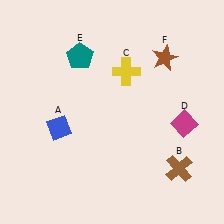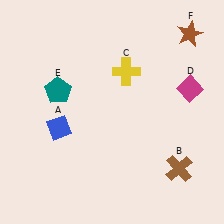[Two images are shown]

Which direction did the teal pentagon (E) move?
The teal pentagon (E) moved down.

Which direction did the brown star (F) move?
The brown star (F) moved right.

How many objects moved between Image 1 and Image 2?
3 objects moved between the two images.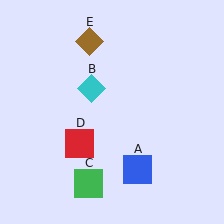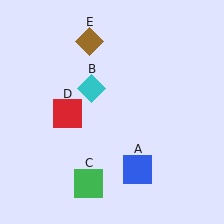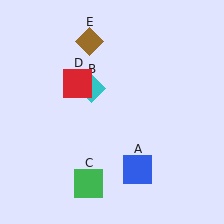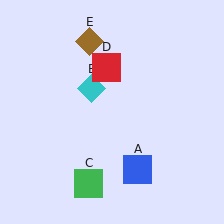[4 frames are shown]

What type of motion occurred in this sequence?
The red square (object D) rotated clockwise around the center of the scene.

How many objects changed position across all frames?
1 object changed position: red square (object D).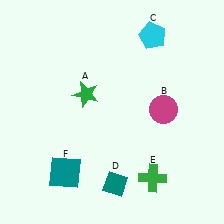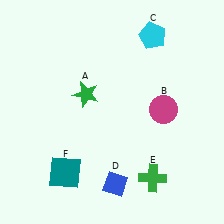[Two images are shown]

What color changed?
The diamond (D) changed from teal in Image 1 to blue in Image 2.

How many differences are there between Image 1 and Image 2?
There is 1 difference between the two images.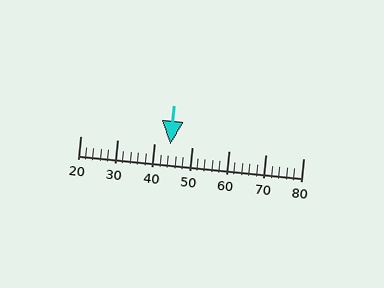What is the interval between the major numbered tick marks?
The major tick marks are spaced 10 units apart.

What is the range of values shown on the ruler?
The ruler shows values from 20 to 80.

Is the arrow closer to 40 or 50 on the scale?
The arrow is closer to 40.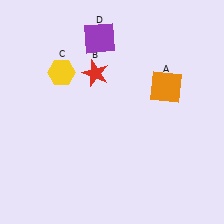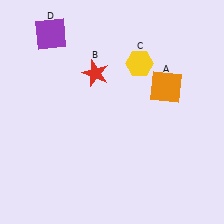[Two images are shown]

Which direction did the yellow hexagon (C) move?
The yellow hexagon (C) moved right.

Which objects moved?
The objects that moved are: the yellow hexagon (C), the purple square (D).